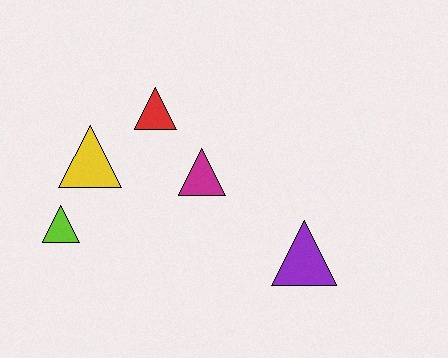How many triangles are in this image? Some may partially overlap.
There are 5 triangles.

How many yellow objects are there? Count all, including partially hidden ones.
There is 1 yellow object.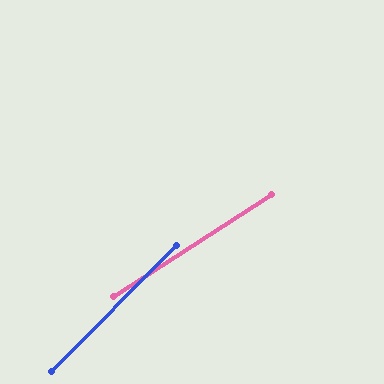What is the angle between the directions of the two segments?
Approximately 12 degrees.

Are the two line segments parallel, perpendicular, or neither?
Neither parallel nor perpendicular — they differ by about 12°.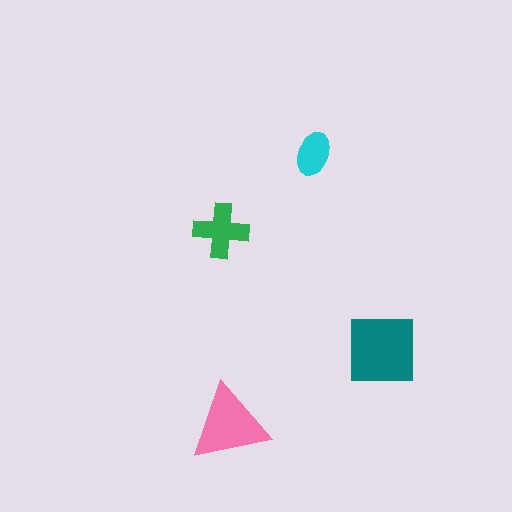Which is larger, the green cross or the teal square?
The teal square.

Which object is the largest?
The teal square.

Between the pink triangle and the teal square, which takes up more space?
The teal square.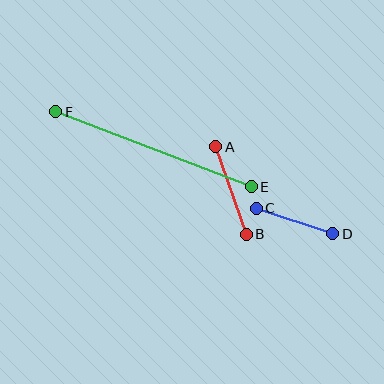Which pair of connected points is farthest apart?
Points E and F are farthest apart.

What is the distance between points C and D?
The distance is approximately 81 pixels.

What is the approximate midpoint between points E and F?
The midpoint is at approximately (154, 149) pixels.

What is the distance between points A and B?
The distance is approximately 93 pixels.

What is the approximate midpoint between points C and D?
The midpoint is at approximately (295, 221) pixels.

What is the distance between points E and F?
The distance is approximately 209 pixels.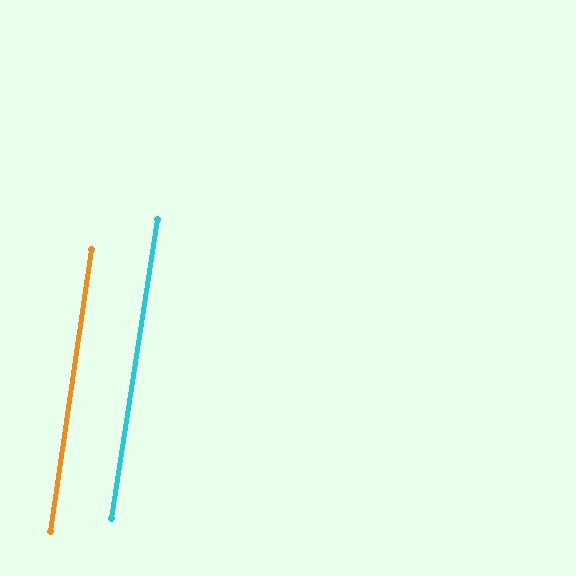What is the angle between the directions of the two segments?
Approximately 1 degree.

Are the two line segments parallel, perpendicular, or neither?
Parallel — their directions differ by only 0.7°.